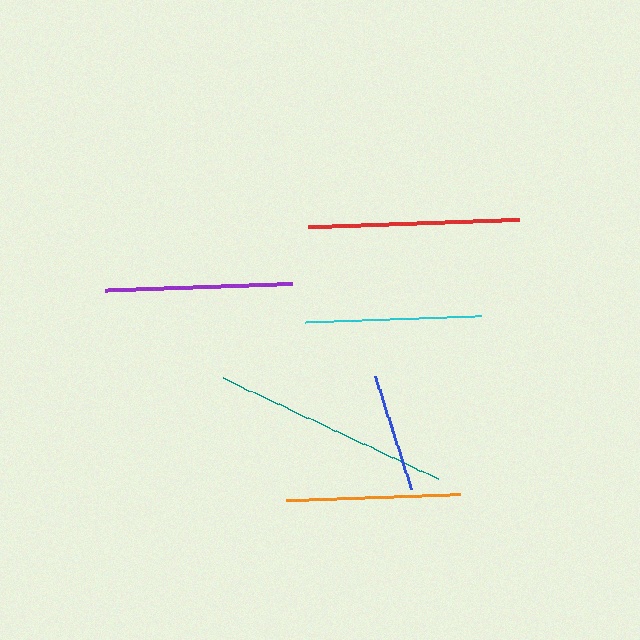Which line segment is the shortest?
The blue line is the shortest at approximately 118 pixels.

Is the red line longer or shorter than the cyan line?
The red line is longer than the cyan line.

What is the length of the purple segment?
The purple segment is approximately 188 pixels long.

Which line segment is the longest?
The teal line is the longest at approximately 237 pixels.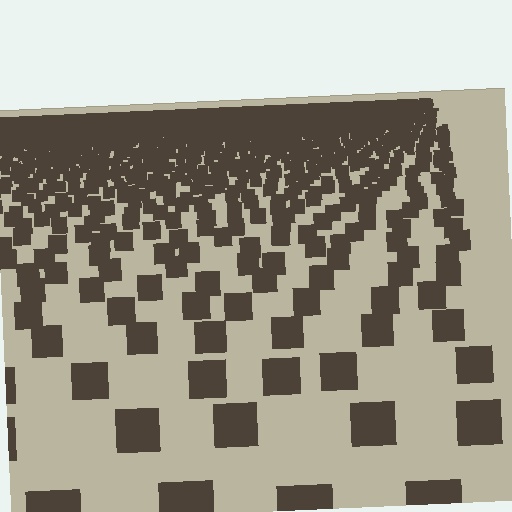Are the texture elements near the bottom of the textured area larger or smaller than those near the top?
Larger. Near the bottom, elements are closer to the viewer and appear at a bigger on-screen size.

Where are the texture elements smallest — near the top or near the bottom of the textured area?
Near the top.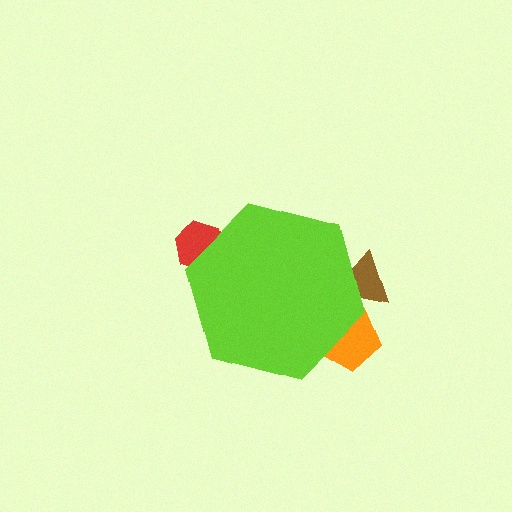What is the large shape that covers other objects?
A lime hexagon.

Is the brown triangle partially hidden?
Yes, the brown triangle is partially hidden behind the lime hexagon.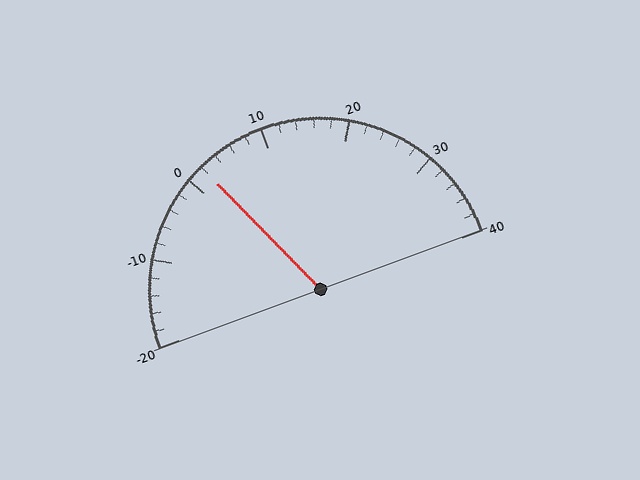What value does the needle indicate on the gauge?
The needle indicates approximately 2.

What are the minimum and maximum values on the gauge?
The gauge ranges from -20 to 40.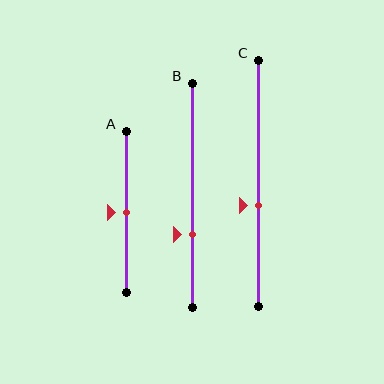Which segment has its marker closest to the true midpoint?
Segment A has its marker closest to the true midpoint.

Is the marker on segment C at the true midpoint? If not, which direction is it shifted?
No, the marker on segment C is shifted downward by about 9% of the segment length.